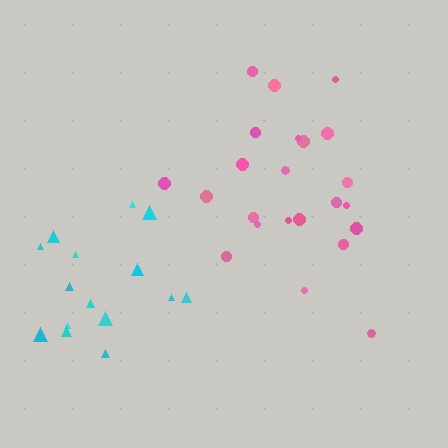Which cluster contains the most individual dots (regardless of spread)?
Pink (23).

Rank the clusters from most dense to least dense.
pink, cyan.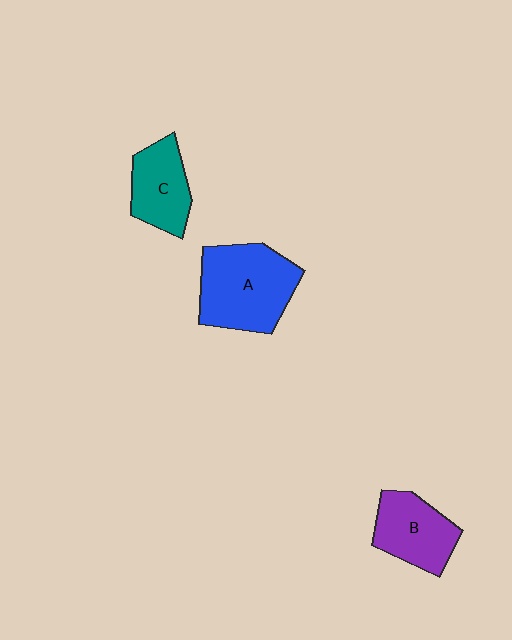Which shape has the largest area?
Shape A (blue).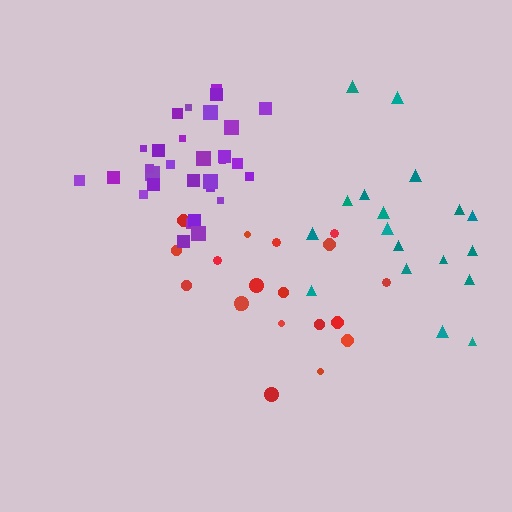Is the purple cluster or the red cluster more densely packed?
Purple.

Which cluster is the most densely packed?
Purple.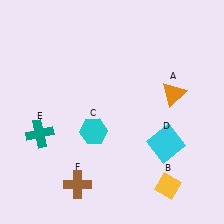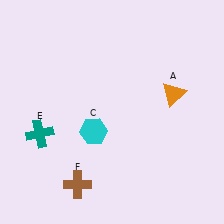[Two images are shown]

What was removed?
The cyan square (D), the yellow diamond (B) were removed in Image 2.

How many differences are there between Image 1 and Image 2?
There are 2 differences between the two images.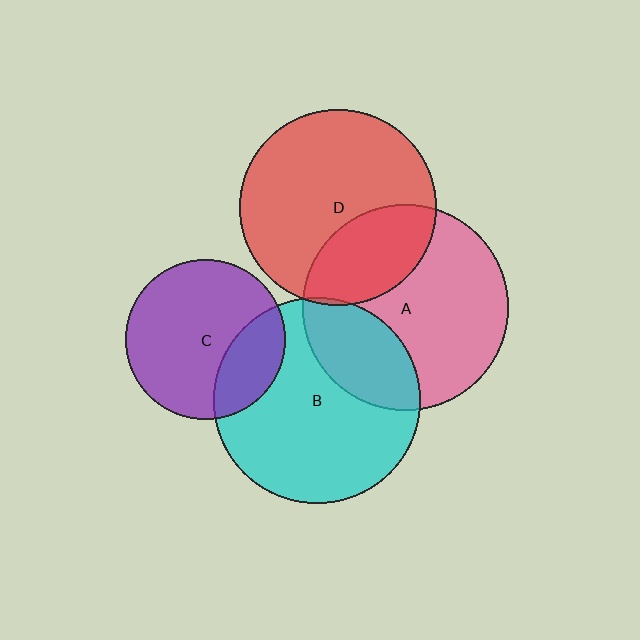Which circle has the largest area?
Circle A (pink).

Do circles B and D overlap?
Yes.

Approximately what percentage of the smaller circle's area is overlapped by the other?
Approximately 5%.